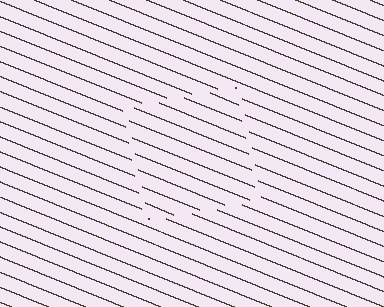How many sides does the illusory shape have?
4 sides — the line-ends trace a square.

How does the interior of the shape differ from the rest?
The interior of the shape contains the same grating, shifted by half a period — the contour is defined by the phase discontinuity where line-ends from the inner and outer gratings abut.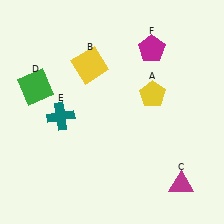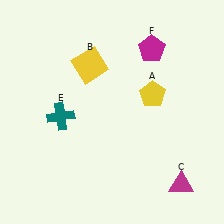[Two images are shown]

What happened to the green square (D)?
The green square (D) was removed in Image 2. It was in the top-left area of Image 1.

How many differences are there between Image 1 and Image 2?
There is 1 difference between the two images.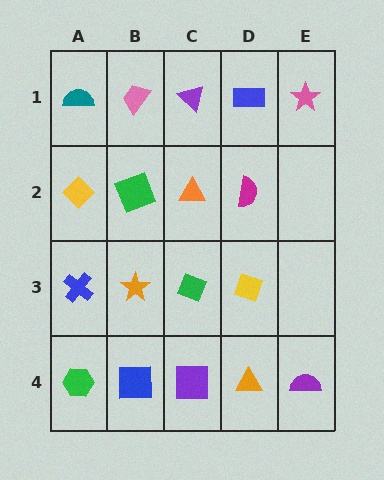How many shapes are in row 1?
5 shapes.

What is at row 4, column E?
A purple semicircle.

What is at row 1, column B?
A pink trapezoid.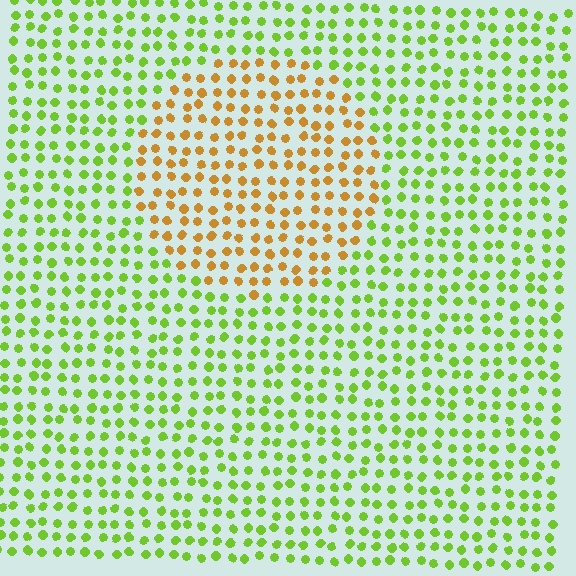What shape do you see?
I see a circle.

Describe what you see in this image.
The image is filled with small lime elements in a uniform arrangement. A circle-shaped region is visible where the elements are tinted to a slightly different hue, forming a subtle color boundary.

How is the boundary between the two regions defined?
The boundary is defined purely by a slight shift in hue (about 57 degrees). Spacing, size, and orientation are identical on both sides.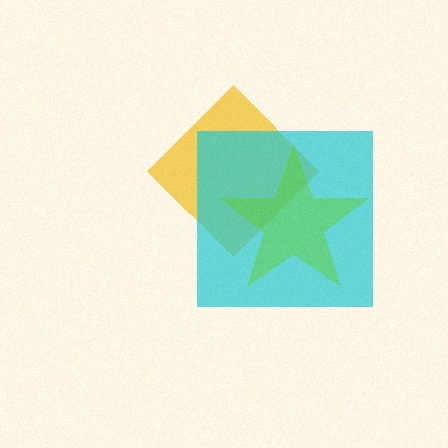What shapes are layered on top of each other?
The layered shapes are: a yellow diamond, a cyan square, a lime star.